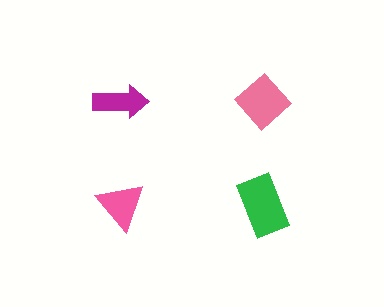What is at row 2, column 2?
A green rectangle.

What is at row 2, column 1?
A pink triangle.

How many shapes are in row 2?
2 shapes.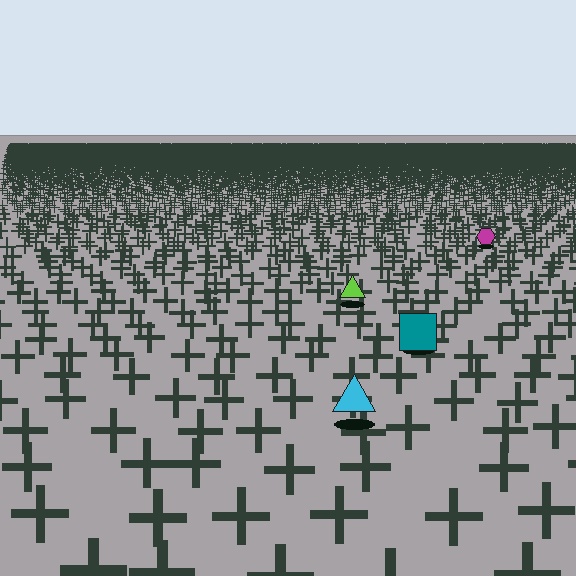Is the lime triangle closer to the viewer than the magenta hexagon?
Yes. The lime triangle is closer — you can tell from the texture gradient: the ground texture is coarser near it.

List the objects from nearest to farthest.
From nearest to farthest: the cyan triangle, the teal square, the lime triangle, the magenta hexagon.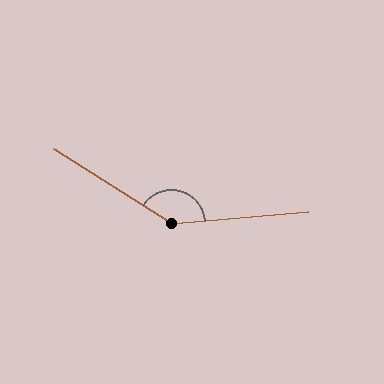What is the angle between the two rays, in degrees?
Approximately 143 degrees.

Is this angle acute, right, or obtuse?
It is obtuse.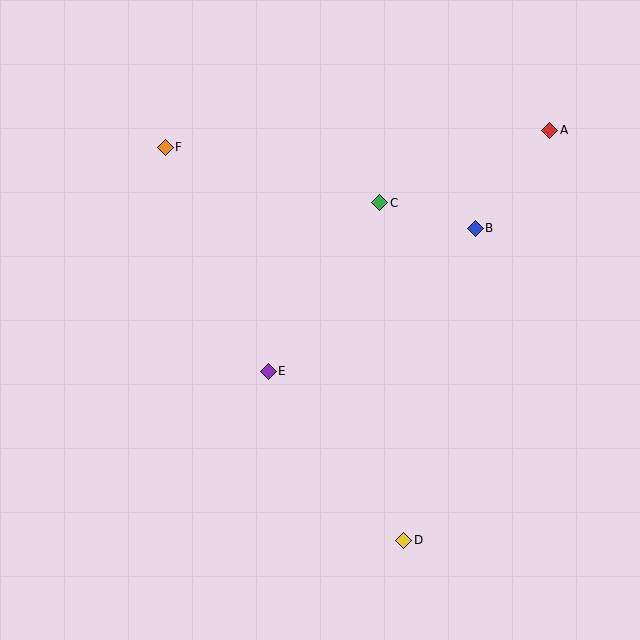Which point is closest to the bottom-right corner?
Point D is closest to the bottom-right corner.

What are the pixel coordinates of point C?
Point C is at (380, 203).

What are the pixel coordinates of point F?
Point F is at (165, 147).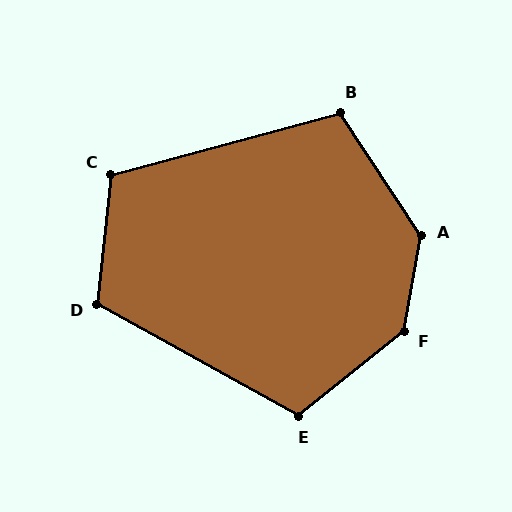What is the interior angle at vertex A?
Approximately 137 degrees (obtuse).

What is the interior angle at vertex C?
Approximately 111 degrees (obtuse).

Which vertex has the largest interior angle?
F, at approximately 139 degrees.